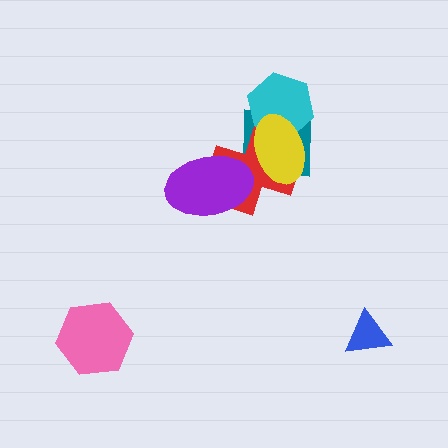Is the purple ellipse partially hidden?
No, no other shape covers it.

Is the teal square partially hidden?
Yes, it is partially covered by another shape.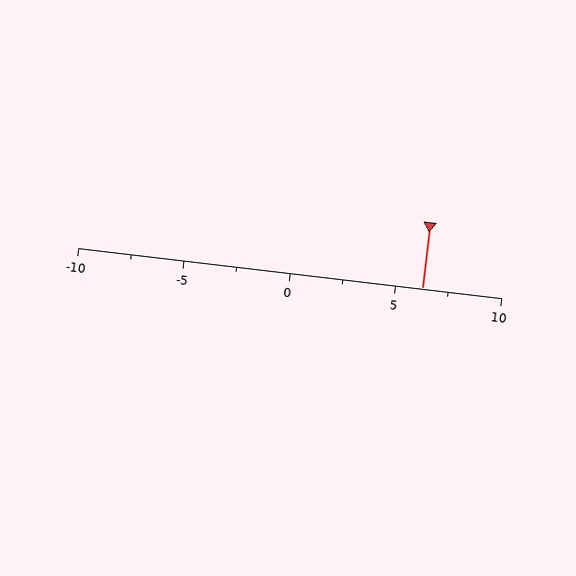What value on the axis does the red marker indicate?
The marker indicates approximately 6.2.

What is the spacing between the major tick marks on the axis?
The major ticks are spaced 5 apart.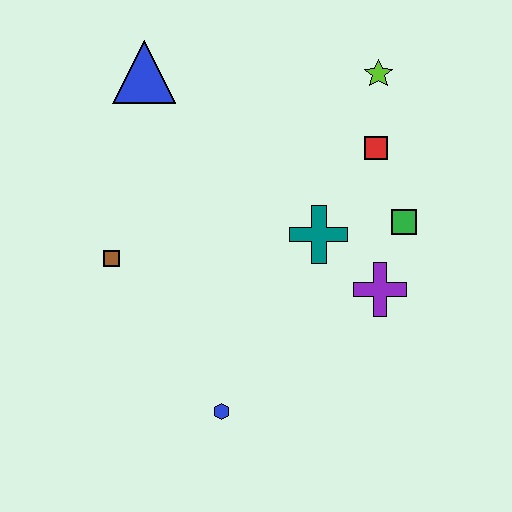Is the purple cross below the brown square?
Yes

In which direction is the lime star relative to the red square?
The lime star is above the red square.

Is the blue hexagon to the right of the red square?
No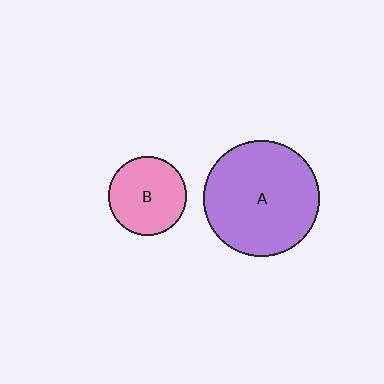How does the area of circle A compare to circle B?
Approximately 2.2 times.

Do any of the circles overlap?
No, none of the circles overlap.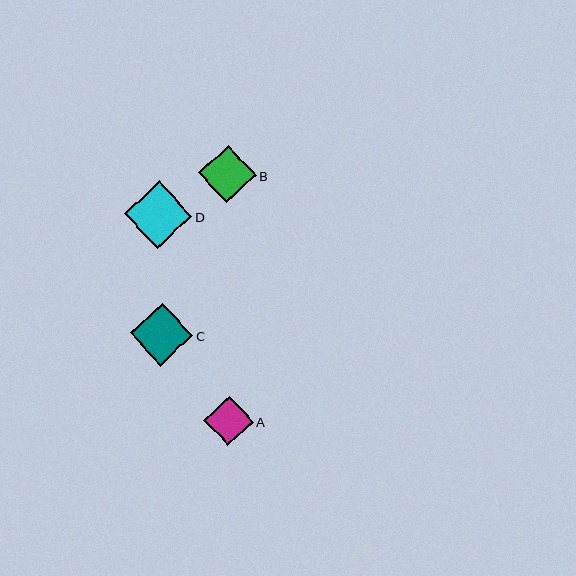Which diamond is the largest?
Diamond D is the largest with a size of approximately 68 pixels.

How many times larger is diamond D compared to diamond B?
Diamond D is approximately 1.2 times the size of diamond B.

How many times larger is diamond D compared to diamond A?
Diamond D is approximately 1.4 times the size of diamond A.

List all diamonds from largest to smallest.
From largest to smallest: D, C, B, A.